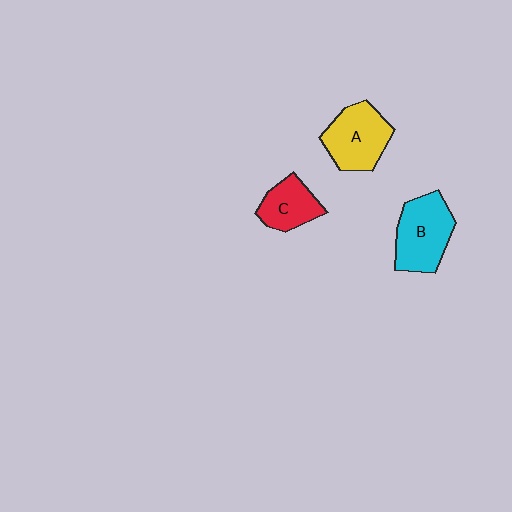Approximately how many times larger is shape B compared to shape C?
Approximately 1.5 times.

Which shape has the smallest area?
Shape C (red).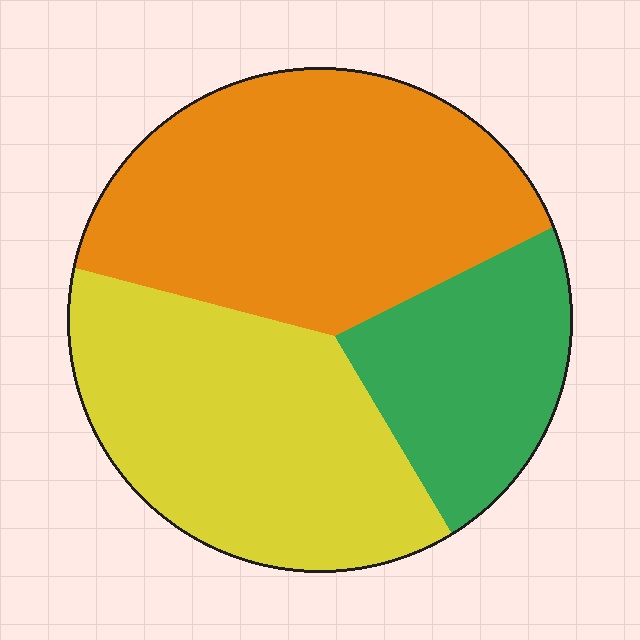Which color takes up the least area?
Green, at roughly 20%.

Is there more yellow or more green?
Yellow.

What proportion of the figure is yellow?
Yellow covers roughly 35% of the figure.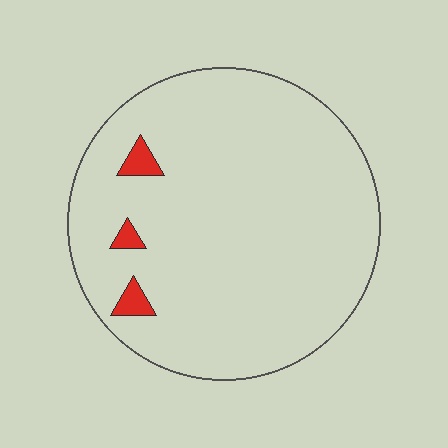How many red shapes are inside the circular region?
3.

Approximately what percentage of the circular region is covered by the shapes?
Approximately 5%.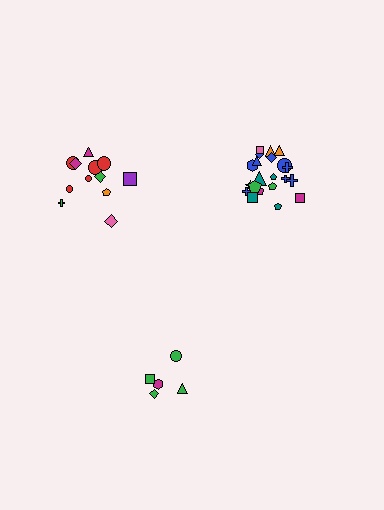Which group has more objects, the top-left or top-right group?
The top-right group.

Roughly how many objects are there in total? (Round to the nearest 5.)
Roughly 40 objects in total.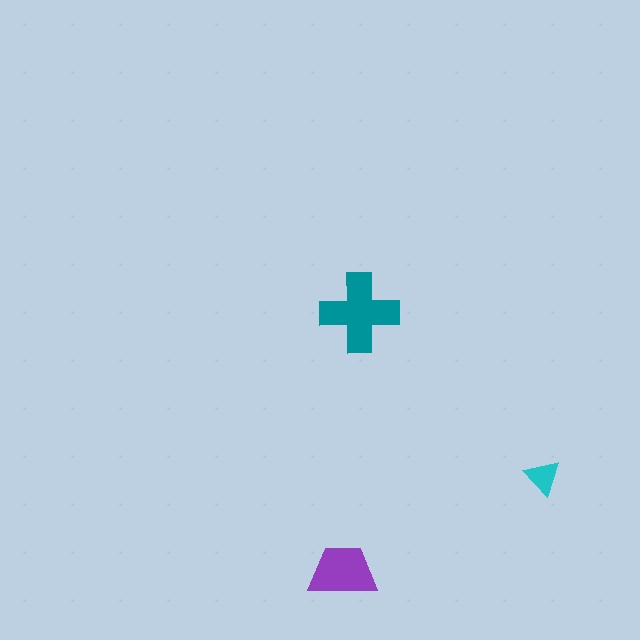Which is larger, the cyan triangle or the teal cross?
The teal cross.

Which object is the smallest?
The cyan triangle.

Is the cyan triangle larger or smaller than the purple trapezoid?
Smaller.